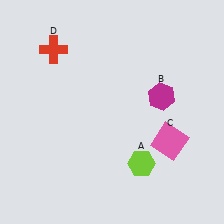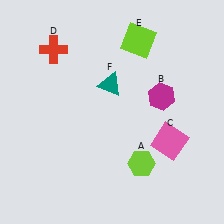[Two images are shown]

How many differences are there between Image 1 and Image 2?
There are 2 differences between the two images.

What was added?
A lime square (E), a teal triangle (F) were added in Image 2.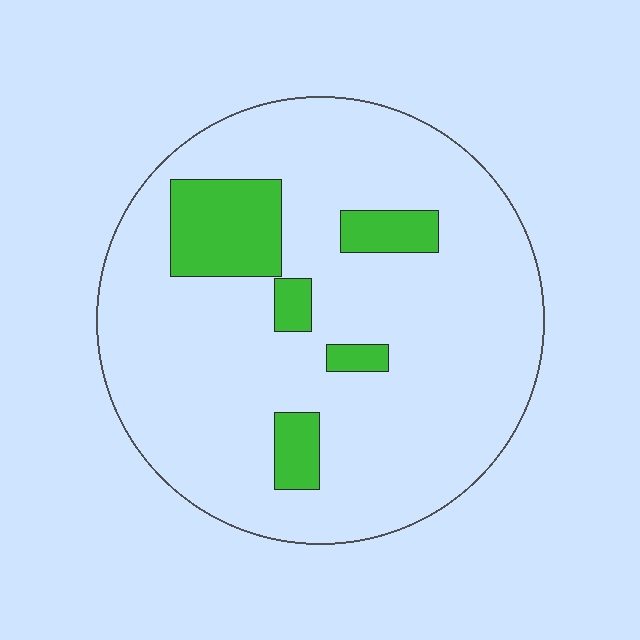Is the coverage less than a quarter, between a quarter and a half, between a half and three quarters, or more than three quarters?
Less than a quarter.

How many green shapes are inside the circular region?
5.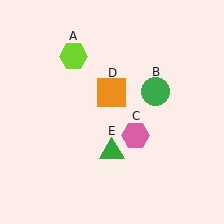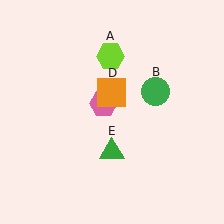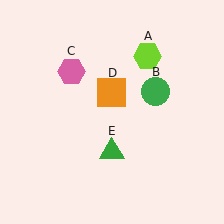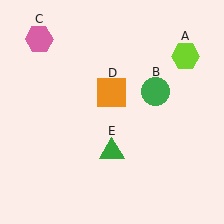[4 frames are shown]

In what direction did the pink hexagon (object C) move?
The pink hexagon (object C) moved up and to the left.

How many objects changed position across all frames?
2 objects changed position: lime hexagon (object A), pink hexagon (object C).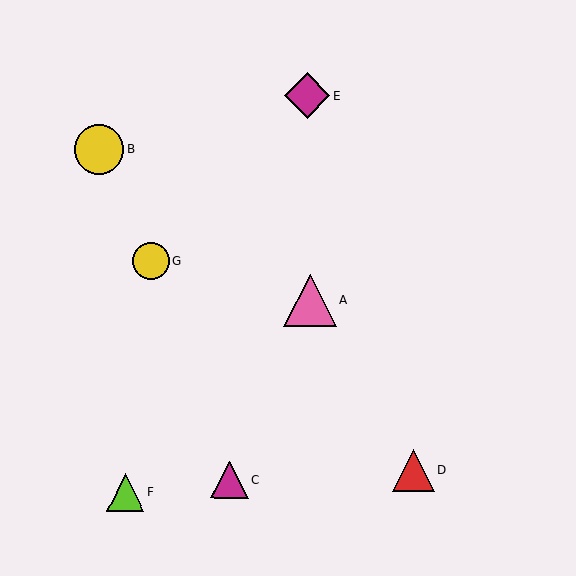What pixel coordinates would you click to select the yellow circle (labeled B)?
Click at (99, 149) to select the yellow circle B.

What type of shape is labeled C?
Shape C is a magenta triangle.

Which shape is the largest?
The pink triangle (labeled A) is the largest.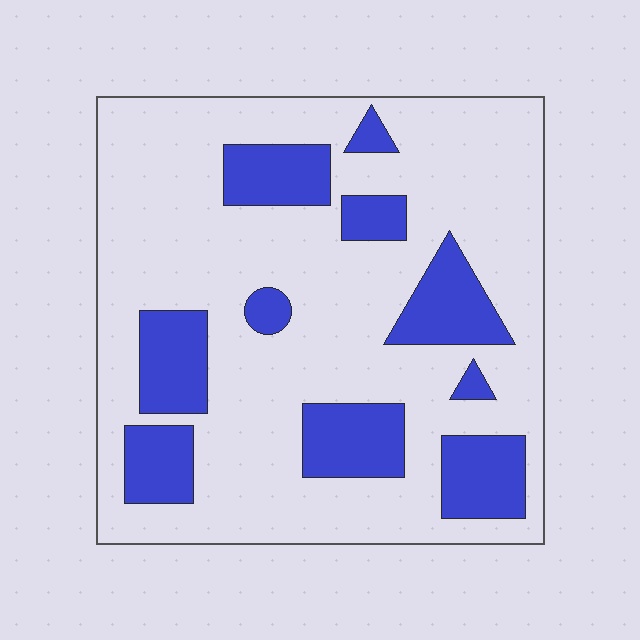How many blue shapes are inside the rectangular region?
10.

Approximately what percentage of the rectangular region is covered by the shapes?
Approximately 25%.